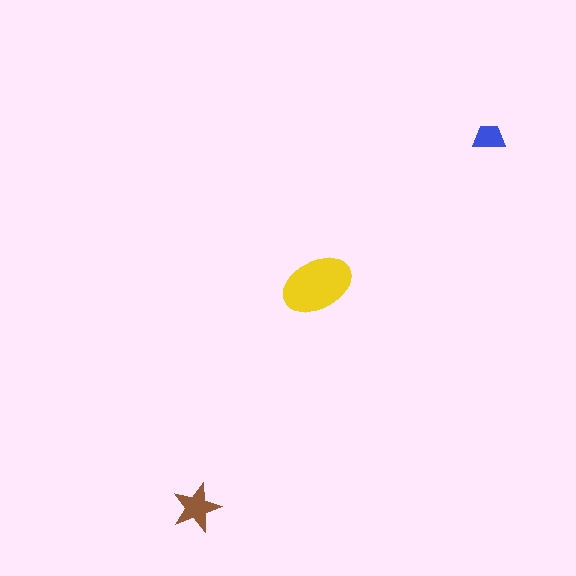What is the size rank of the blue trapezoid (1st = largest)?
3rd.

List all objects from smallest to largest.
The blue trapezoid, the brown star, the yellow ellipse.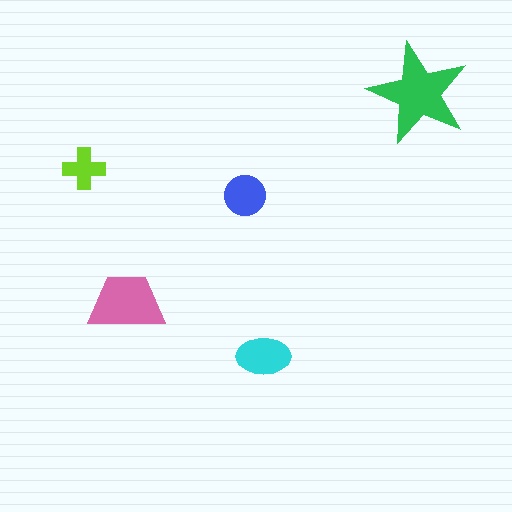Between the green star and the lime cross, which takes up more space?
The green star.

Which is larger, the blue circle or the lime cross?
The blue circle.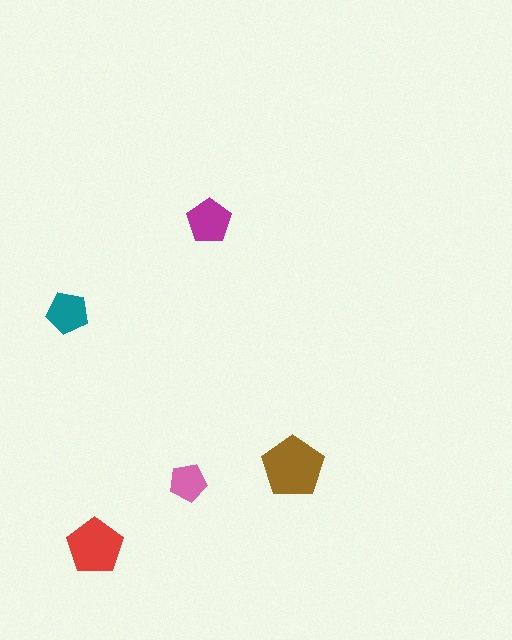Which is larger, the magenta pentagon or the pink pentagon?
The magenta one.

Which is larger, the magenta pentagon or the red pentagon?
The red one.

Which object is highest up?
The magenta pentagon is topmost.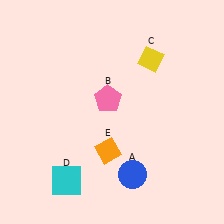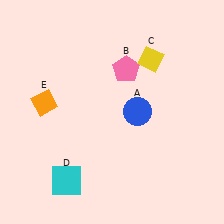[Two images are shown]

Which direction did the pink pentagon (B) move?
The pink pentagon (B) moved up.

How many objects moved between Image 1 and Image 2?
3 objects moved between the two images.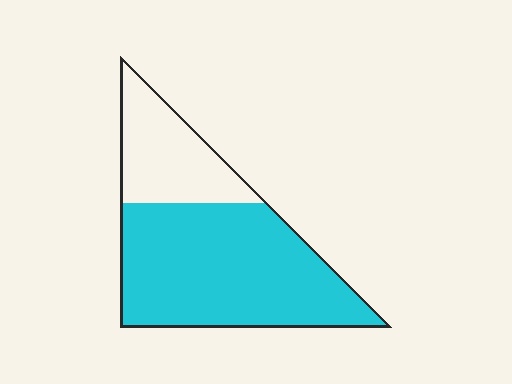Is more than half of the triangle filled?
Yes.